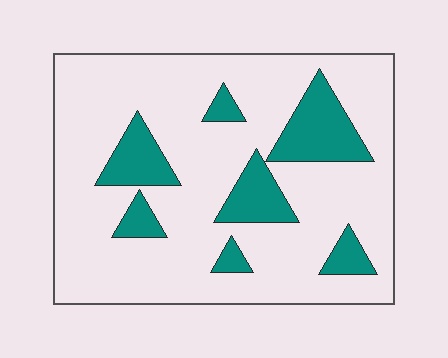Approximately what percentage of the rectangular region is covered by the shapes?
Approximately 20%.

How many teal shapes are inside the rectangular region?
7.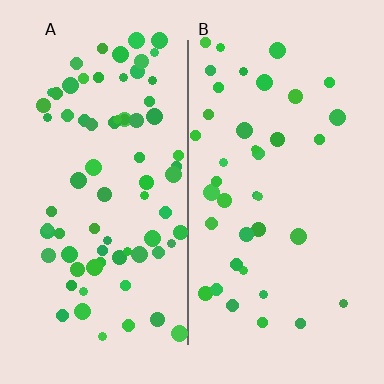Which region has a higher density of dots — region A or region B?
A (the left).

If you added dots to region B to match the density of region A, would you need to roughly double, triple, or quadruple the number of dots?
Approximately double.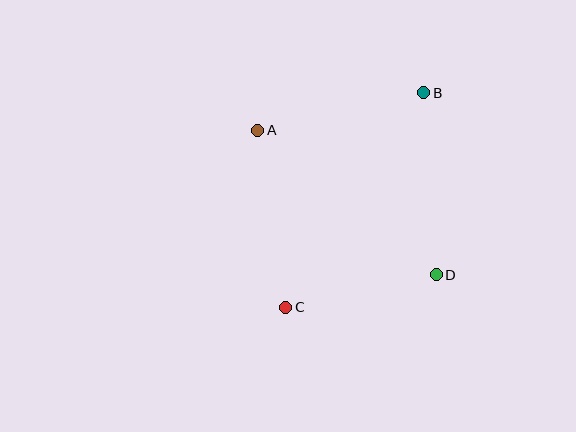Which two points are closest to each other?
Points C and D are closest to each other.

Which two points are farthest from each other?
Points B and C are farthest from each other.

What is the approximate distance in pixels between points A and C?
The distance between A and C is approximately 179 pixels.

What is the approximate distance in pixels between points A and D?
The distance between A and D is approximately 229 pixels.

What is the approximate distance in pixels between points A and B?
The distance between A and B is approximately 170 pixels.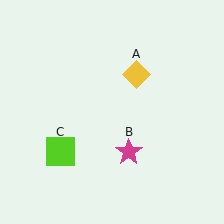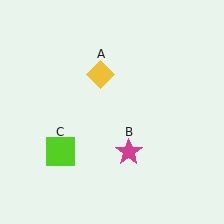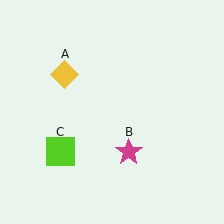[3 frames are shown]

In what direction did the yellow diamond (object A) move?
The yellow diamond (object A) moved left.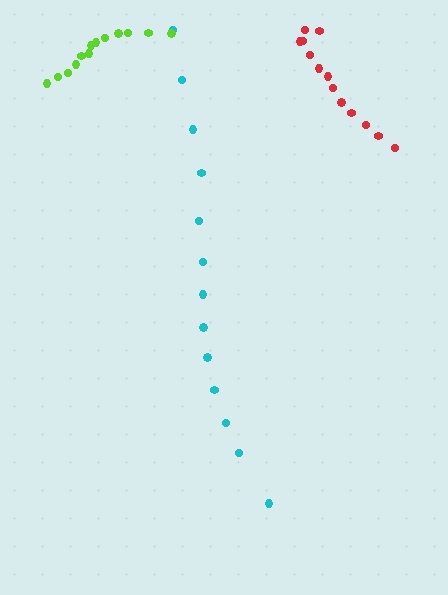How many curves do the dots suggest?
There are 3 distinct paths.